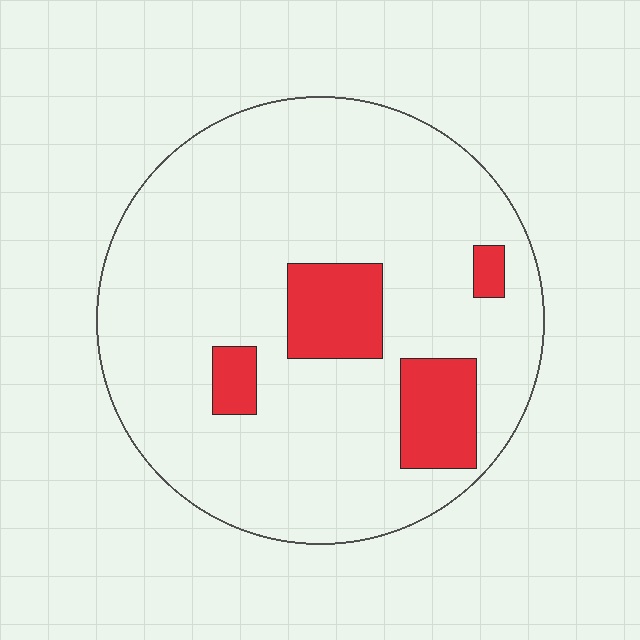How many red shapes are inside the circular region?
4.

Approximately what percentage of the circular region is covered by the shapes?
Approximately 15%.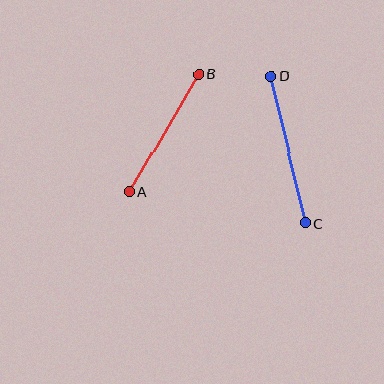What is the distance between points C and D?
The distance is approximately 151 pixels.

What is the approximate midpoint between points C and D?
The midpoint is at approximately (288, 150) pixels.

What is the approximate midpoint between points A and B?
The midpoint is at approximately (164, 133) pixels.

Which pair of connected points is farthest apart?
Points C and D are farthest apart.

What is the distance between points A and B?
The distance is approximately 136 pixels.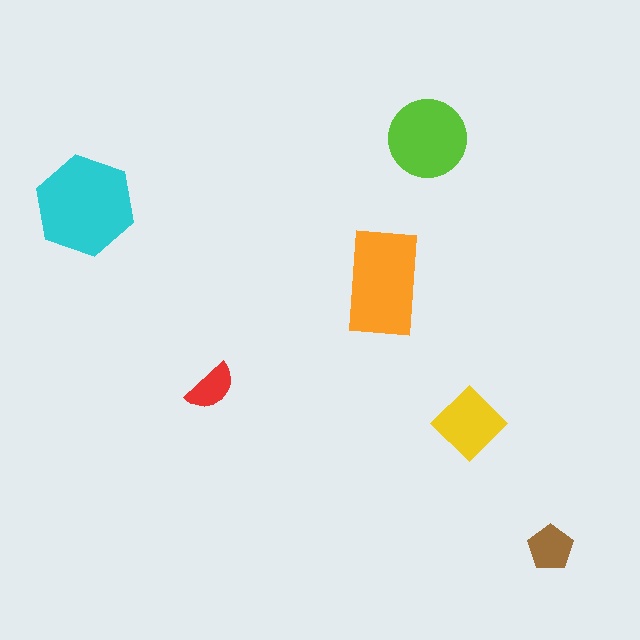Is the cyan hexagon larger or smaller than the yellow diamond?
Larger.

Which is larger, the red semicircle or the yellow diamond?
The yellow diamond.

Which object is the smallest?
The red semicircle.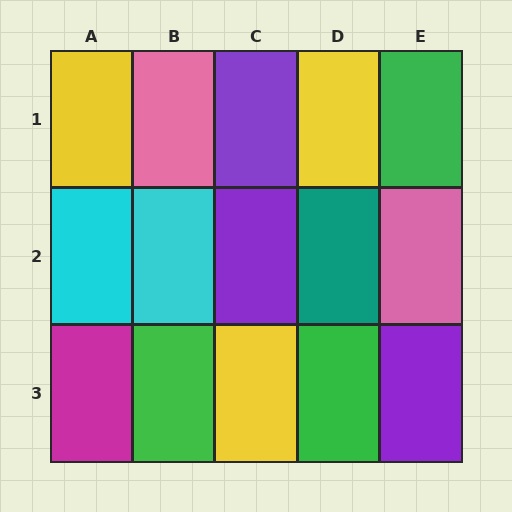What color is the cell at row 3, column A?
Magenta.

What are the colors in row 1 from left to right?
Yellow, pink, purple, yellow, green.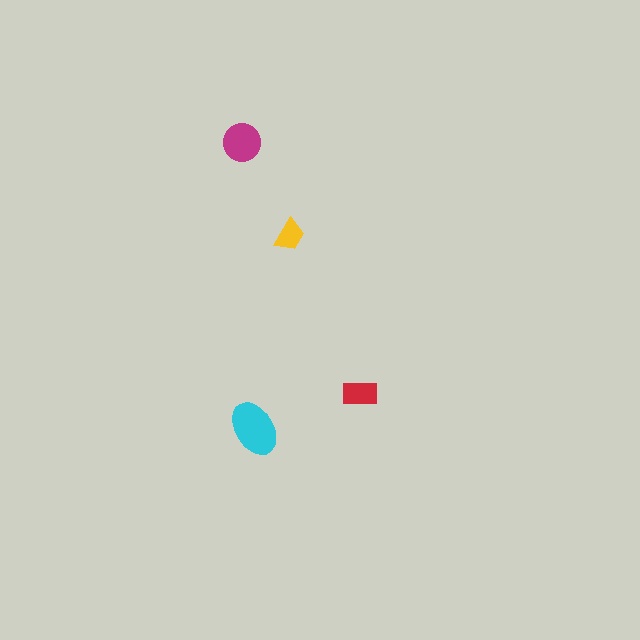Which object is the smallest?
The yellow trapezoid.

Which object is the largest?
The cyan ellipse.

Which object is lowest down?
The cyan ellipse is bottommost.